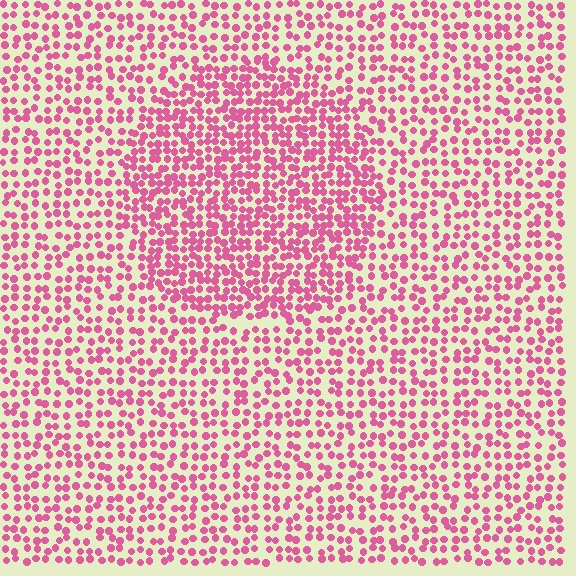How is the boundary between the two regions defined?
The boundary is defined by a change in element density (approximately 1.6x ratio). All elements are the same color, size, and shape.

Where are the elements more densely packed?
The elements are more densely packed inside the circle boundary.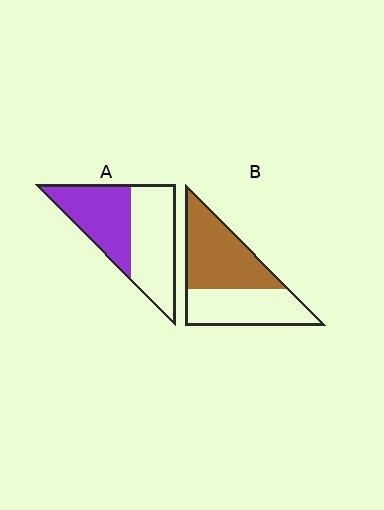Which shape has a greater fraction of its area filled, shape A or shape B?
Shape B.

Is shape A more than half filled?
Roughly half.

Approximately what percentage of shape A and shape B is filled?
A is approximately 45% and B is approximately 55%.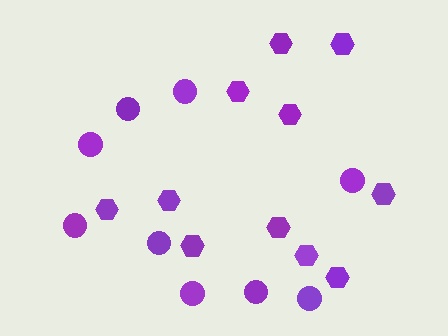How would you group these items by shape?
There are 2 groups: one group of circles (9) and one group of hexagons (11).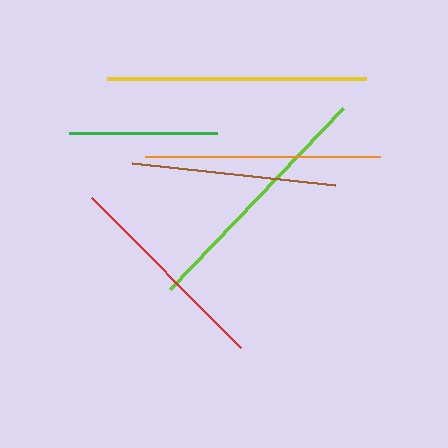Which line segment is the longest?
The yellow line is the longest at approximately 259 pixels.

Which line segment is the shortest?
The green line is the shortest at approximately 148 pixels.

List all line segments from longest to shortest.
From longest to shortest: yellow, lime, orange, red, brown, green.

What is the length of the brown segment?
The brown segment is approximately 204 pixels long.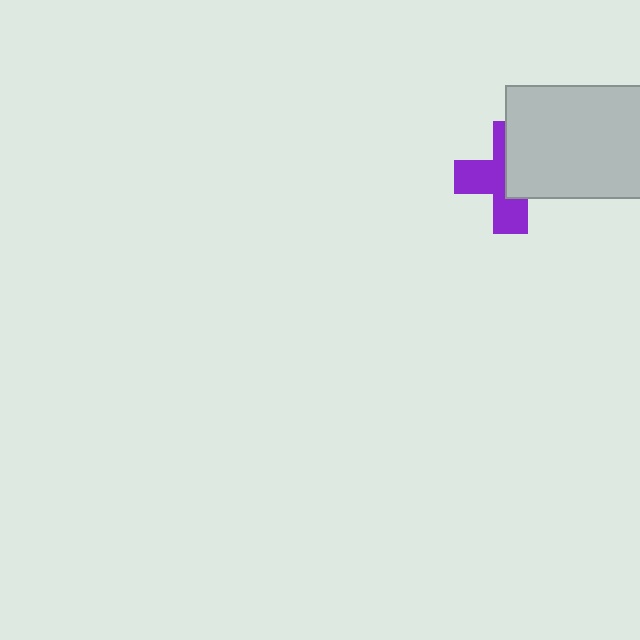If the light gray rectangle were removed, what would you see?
You would see the complete purple cross.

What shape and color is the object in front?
The object in front is a light gray rectangle.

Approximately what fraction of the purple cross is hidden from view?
Roughly 47% of the purple cross is hidden behind the light gray rectangle.